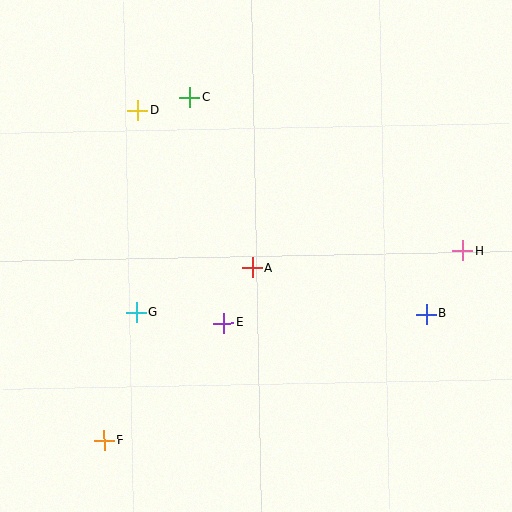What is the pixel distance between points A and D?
The distance between A and D is 195 pixels.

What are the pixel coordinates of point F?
Point F is at (104, 440).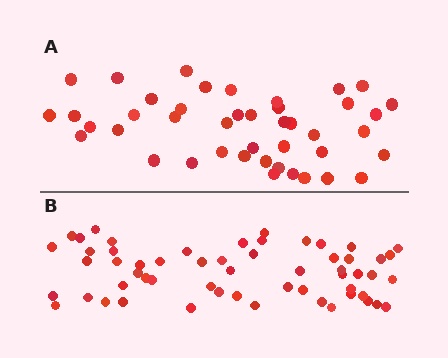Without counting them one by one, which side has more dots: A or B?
Region B (the bottom region) has more dots.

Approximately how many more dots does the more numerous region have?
Region B has approximately 15 more dots than region A.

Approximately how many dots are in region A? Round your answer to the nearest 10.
About 40 dots. (The exact count is 43, which rounds to 40.)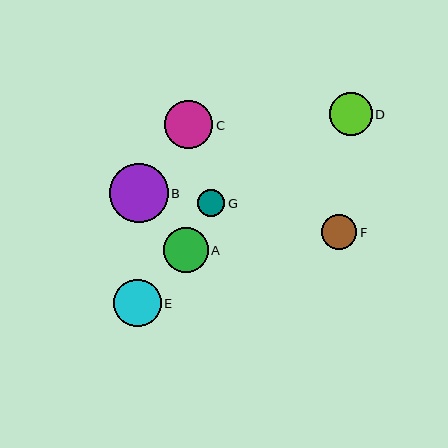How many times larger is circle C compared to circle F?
Circle C is approximately 1.3 times the size of circle F.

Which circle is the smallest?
Circle G is the smallest with a size of approximately 27 pixels.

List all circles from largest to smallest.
From largest to smallest: B, C, E, A, D, F, G.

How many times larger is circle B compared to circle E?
Circle B is approximately 1.2 times the size of circle E.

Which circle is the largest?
Circle B is the largest with a size of approximately 59 pixels.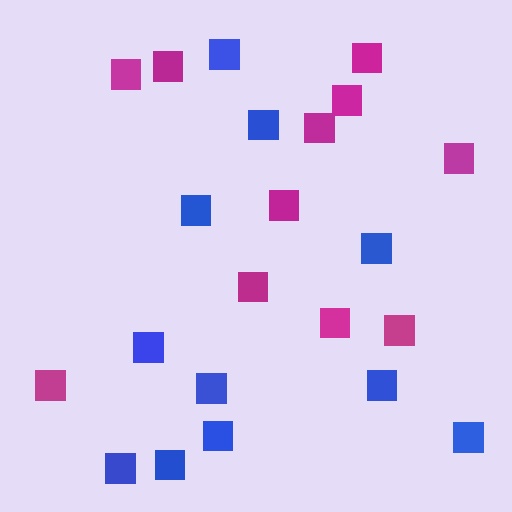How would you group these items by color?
There are 2 groups: one group of magenta squares (11) and one group of blue squares (11).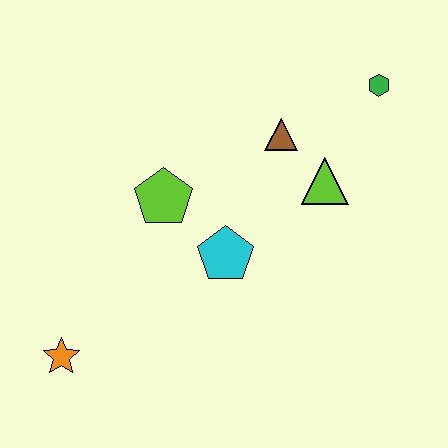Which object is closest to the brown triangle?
The lime triangle is closest to the brown triangle.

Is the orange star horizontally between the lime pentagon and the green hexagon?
No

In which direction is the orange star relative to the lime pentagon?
The orange star is below the lime pentagon.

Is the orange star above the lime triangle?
No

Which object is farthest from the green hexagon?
The orange star is farthest from the green hexagon.